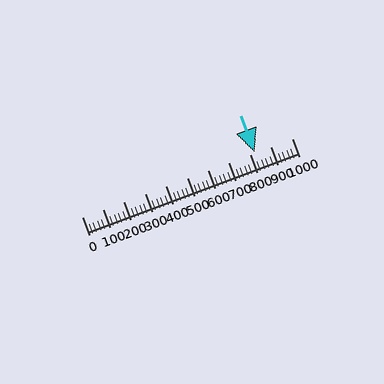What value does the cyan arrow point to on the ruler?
The cyan arrow points to approximately 822.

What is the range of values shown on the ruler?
The ruler shows values from 0 to 1000.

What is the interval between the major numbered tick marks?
The major tick marks are spaced 100 units apart.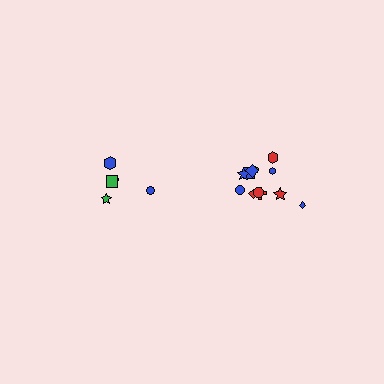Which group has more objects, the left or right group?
The right group.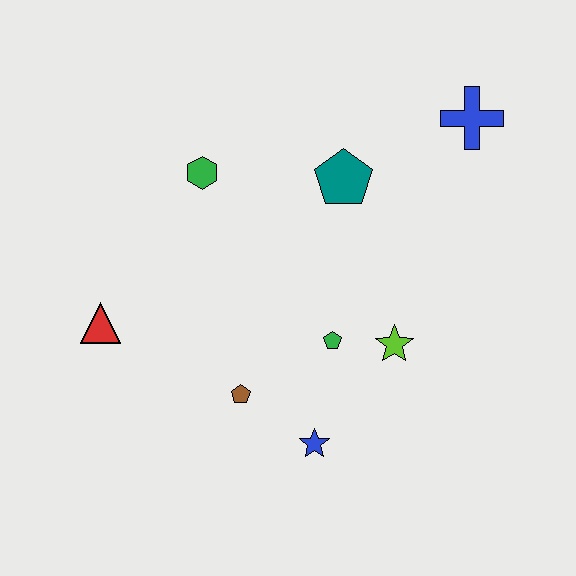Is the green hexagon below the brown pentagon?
No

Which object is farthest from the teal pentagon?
The red triangle is farthest from the teal pentagon.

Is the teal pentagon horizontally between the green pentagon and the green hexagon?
No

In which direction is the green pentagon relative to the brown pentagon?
The green pentagon is to the right of the brown pentagon.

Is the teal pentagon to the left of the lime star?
Yes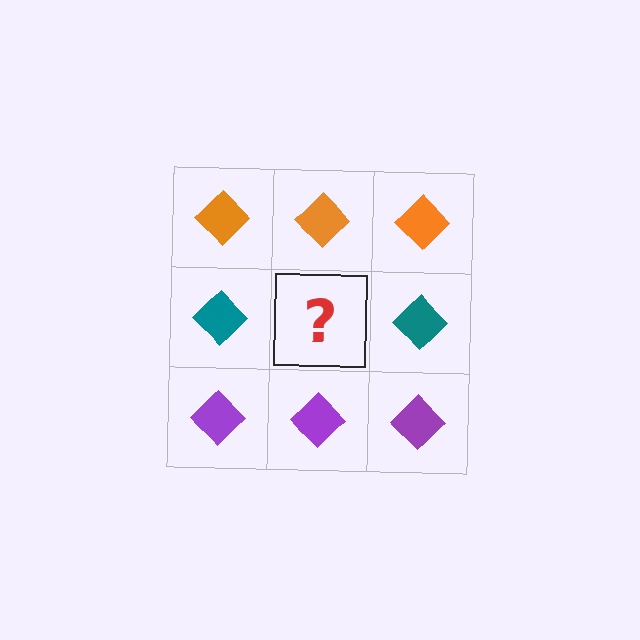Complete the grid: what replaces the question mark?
The question mark should be replaced with a teal diamond.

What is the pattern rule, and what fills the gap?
The rule is that each row has a consistent color. The gap should be filled with a teal diamond.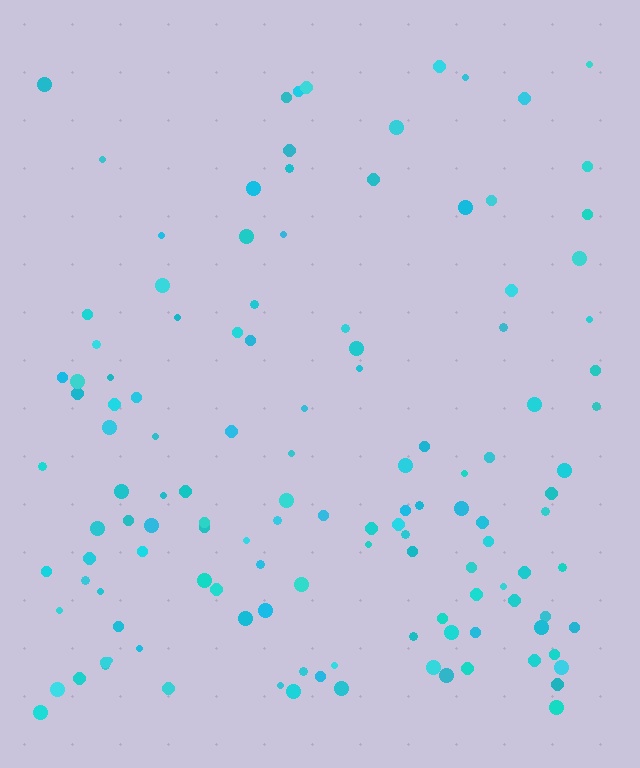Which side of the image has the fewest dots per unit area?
The top.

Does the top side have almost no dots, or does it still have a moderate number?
Still a moderate number, just noticeably fewer than the bottom.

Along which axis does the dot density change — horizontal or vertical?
Vertical.